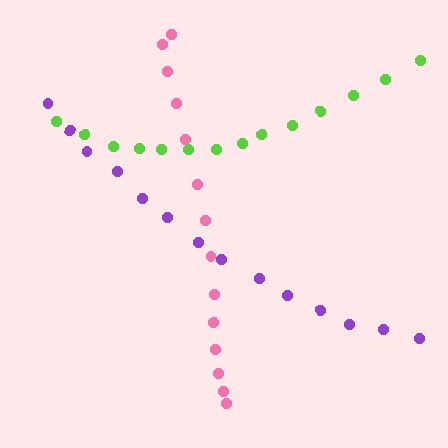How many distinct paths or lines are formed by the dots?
There are 3 distinct paths.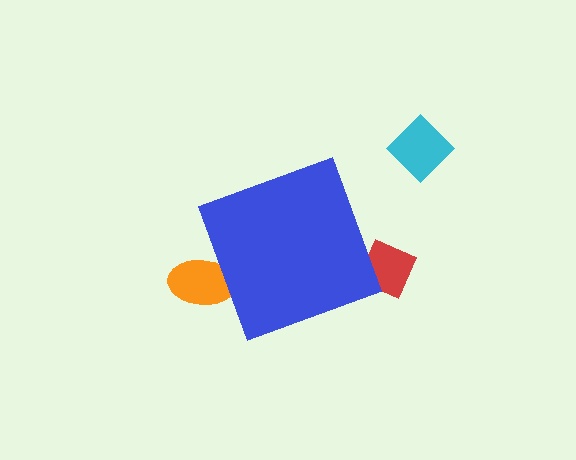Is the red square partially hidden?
Yes, the red square is partially hidden behind the blue diamond.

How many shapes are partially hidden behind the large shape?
2 shapes are partially hidden.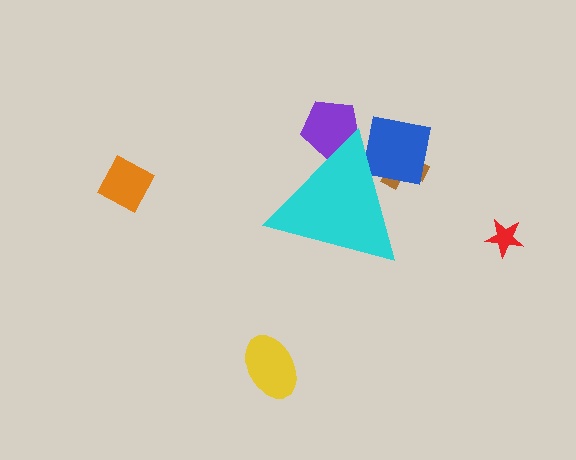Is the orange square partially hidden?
No, the orange square is fully visible.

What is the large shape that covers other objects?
A cyan triangle.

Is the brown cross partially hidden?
Yes, the brown cross is partially hidden behind the cyan triangle.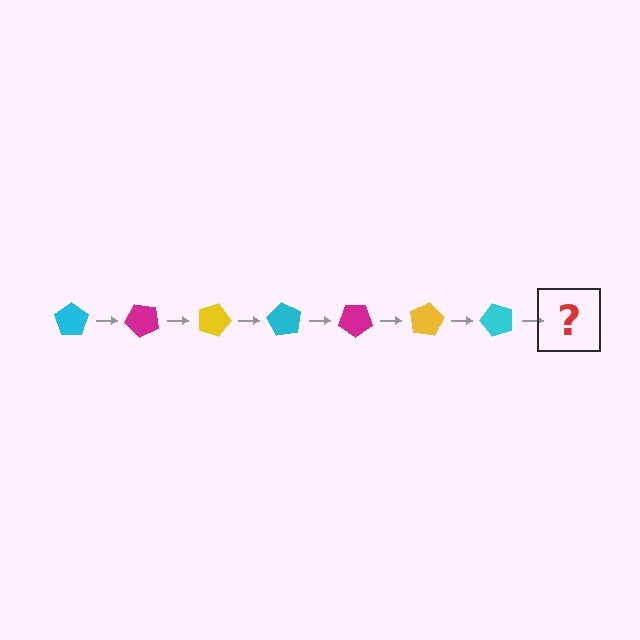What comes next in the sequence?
The next element should be a magenta pentagon, rotated 315 degrees from the start.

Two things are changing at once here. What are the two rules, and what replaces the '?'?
The two rules are that it rotates 45 degrees each step and the color cycles through cyan, magenta, and yellow. The '?' should be a magenta pentagon, rotated 315 degrees from the start.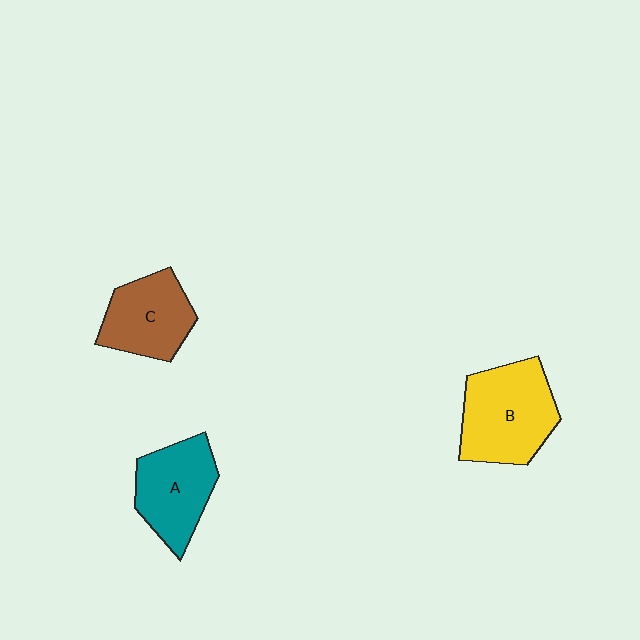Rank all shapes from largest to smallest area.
From largest to smallest: B (yellow), A (teal), C (brown).